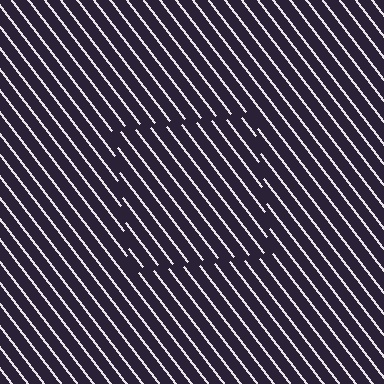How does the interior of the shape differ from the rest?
The interior of the shape contains the same grating, shifted by half a period — the contour is defined by the phase discontinuity where line-ends from the inner and outer gratings abut.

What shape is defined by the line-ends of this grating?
An illusory square. The interior of the shape contains the same grating, shifted by half a period — the contour is defined by the phase discontinuity where line-ends from the inner and outer gratings abut.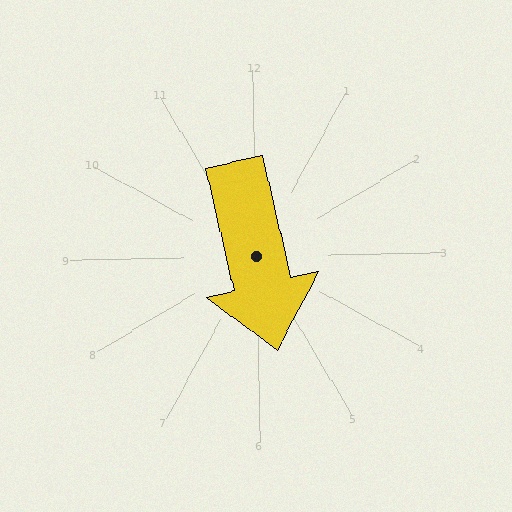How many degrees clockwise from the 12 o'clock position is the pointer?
Approximately 168 degrees.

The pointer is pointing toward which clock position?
Roughly 6 o'clock.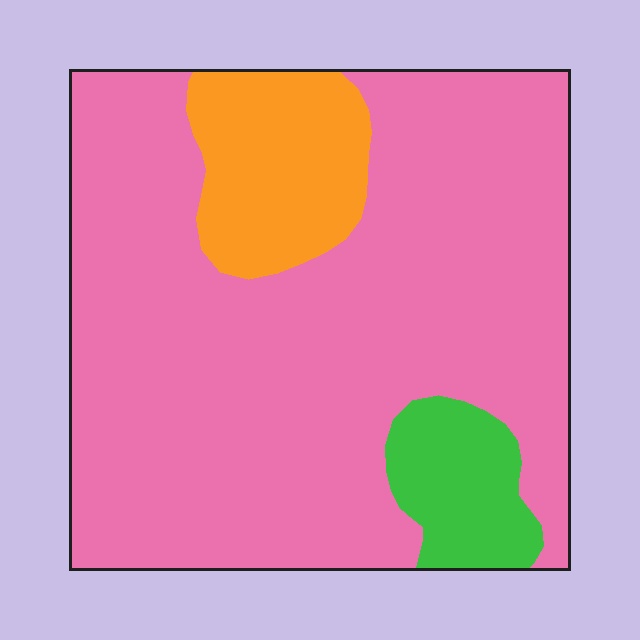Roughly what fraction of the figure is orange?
Orange covers 13% of the figure.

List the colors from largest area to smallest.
From largest to smallest: pink, orange, green.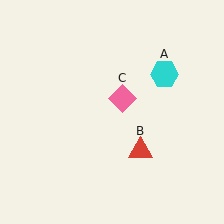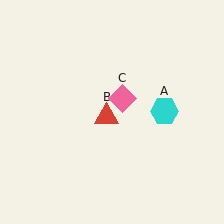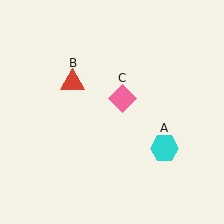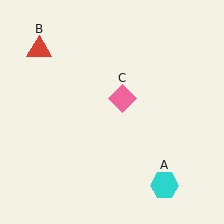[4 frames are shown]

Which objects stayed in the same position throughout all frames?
Pink diamond (object C) remained stationary.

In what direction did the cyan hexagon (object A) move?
The cyan hexagon (object A) moved down.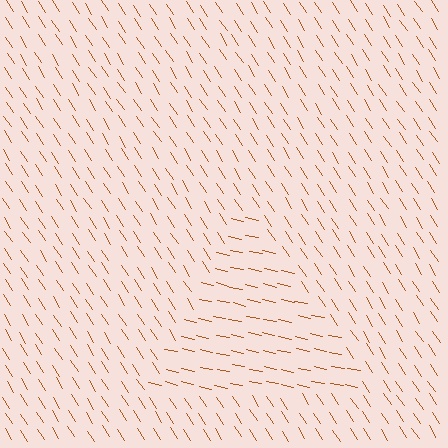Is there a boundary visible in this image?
Yes, there is a texture boundary formed by a change in line orientation.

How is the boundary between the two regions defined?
The boundary is defined purely by a change in line orientation (approximately 45 degrees difference). All lines are the same color and thickness.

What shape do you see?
I see a triangle.